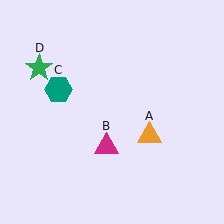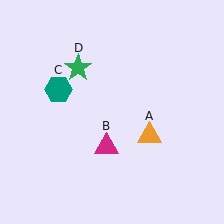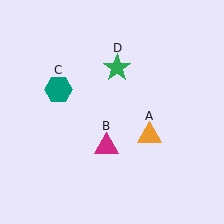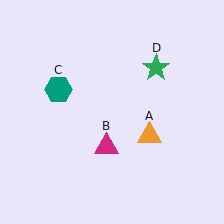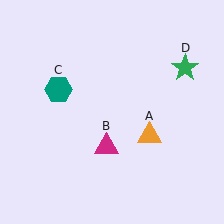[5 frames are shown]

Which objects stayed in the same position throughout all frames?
Orange triangle (object A) and magenta triangle (object B) and teal hexagon (object C) remained stationary.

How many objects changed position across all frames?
1 object changed position: green star (object D).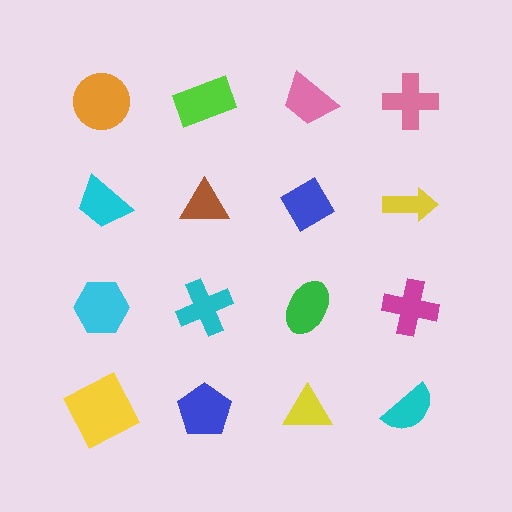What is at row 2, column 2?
A brown triangle.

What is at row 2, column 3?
A blue diamond.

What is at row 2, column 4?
A yellow arrow.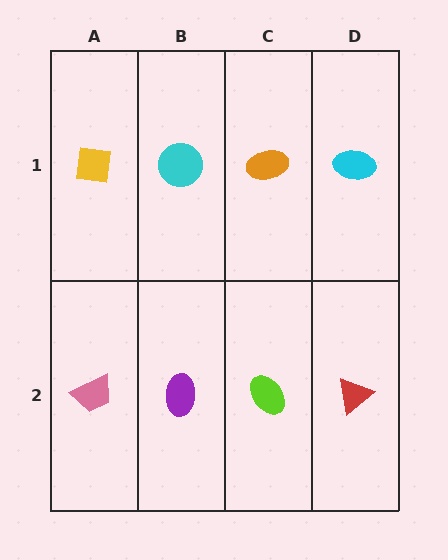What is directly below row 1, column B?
A purple ellipse.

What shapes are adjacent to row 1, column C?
A lime ellipse (row 2, column C), a cyan circle (row 1, column B), a cyan ellipse (row 1, column D).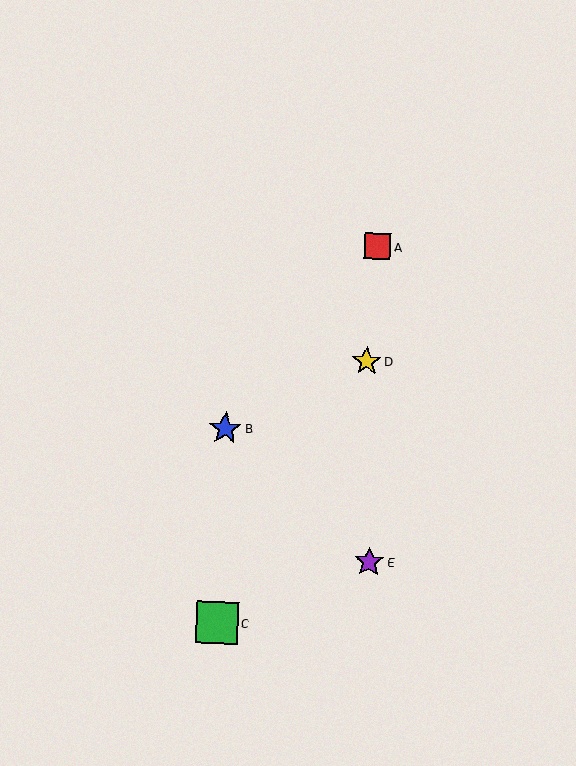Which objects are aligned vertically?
Objects B, C are aligned vertically.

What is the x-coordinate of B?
Object B is at x≈225.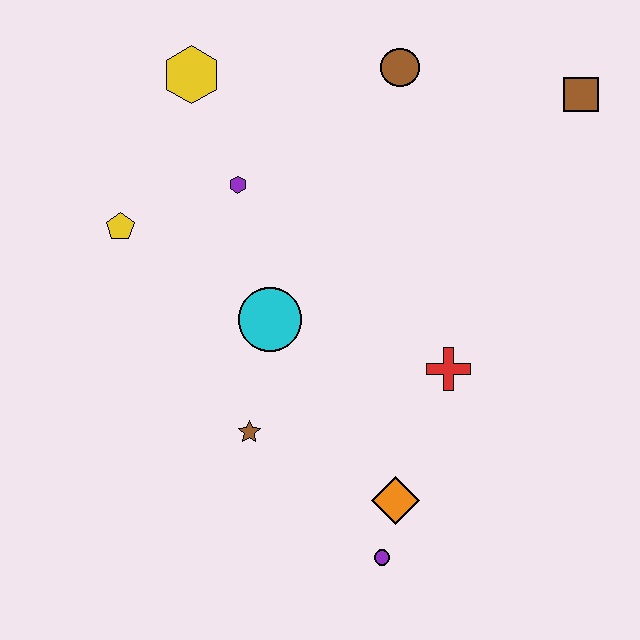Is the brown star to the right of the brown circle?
No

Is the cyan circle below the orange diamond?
No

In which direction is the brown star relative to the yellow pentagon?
The brown star is below the yellow pentagon.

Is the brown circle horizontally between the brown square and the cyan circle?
Yes